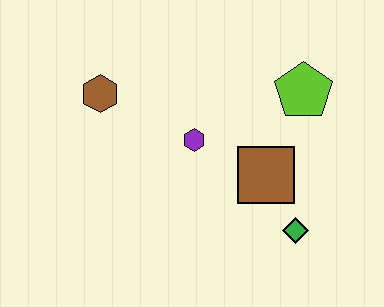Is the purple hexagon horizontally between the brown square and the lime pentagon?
No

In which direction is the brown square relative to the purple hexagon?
The brown square is to the right of the purple hexagon.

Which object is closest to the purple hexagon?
The brown square is closest to the purple hexagon.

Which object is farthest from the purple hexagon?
The green diamond is farthest from the purple hexagon.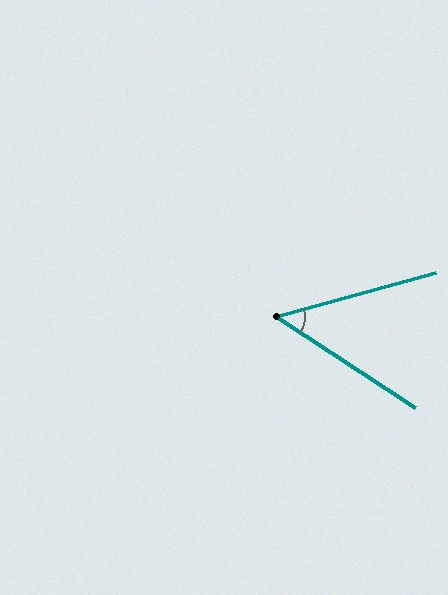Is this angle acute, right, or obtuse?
It is acute.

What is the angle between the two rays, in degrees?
Approximately 49 degrees.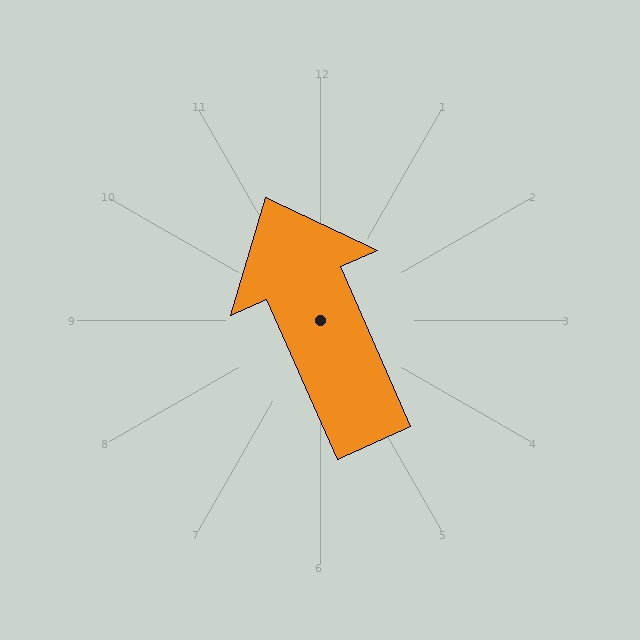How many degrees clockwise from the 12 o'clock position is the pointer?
Approximately 336 degrees.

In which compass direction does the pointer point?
Northwest.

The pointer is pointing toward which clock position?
Roughly 11 o'clock.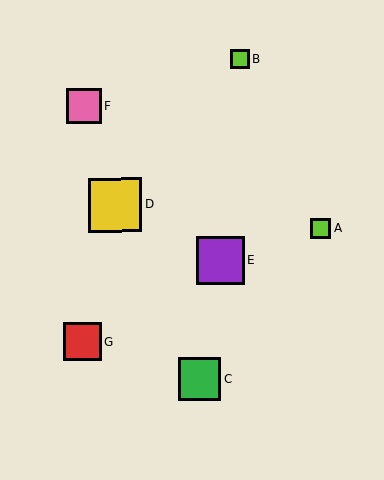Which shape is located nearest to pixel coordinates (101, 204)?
The yellow square (labeled D) at (115, 205) is nearest to that location.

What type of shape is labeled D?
Shape D is a yellow square.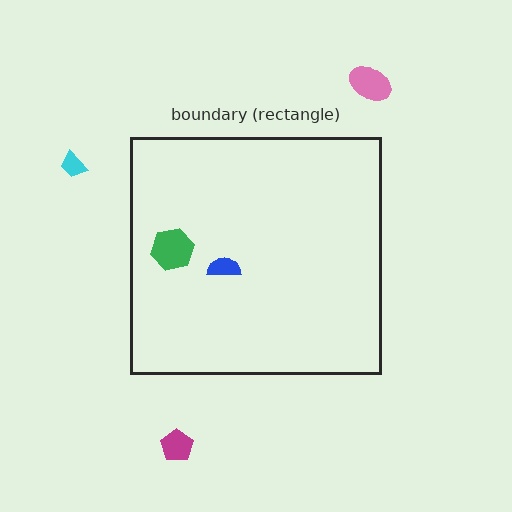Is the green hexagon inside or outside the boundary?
Inside.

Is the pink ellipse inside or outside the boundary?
Outside.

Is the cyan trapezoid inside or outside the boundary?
Outside.